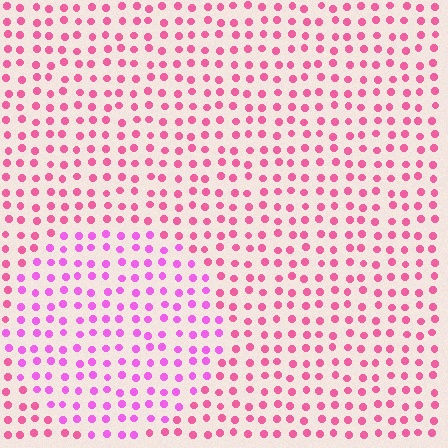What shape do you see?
I see a circle.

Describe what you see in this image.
The image is filled with small pink elements in a uniform arrangement. A circle-shaped region is visible where the elements are tinted to a slightly different hue, forming a subtle color boundary.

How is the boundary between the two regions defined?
The boundary is defined purely by a slight shift in hue (about 31 degrees). Spacing, size, and orientation are identical on both sides.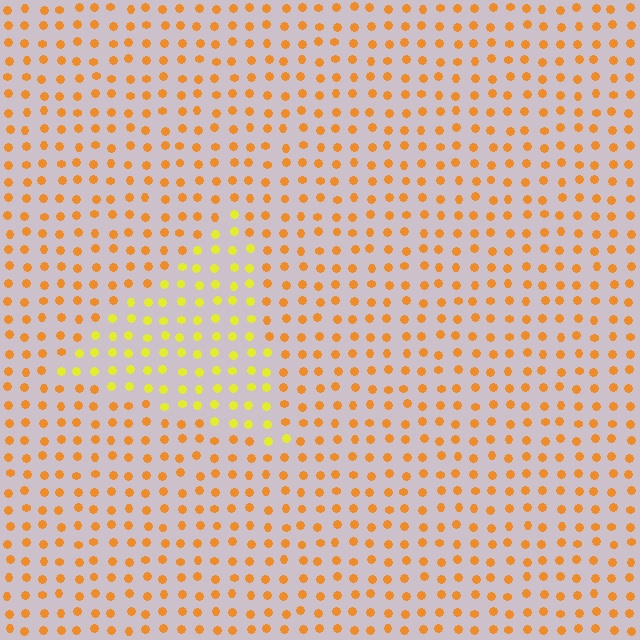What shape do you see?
I see a triangle.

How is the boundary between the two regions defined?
The boundary is defined purely by a slight shift in hue (about 34 degrees). Spacing, size, and orientation are identical on both sides.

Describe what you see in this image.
The image is filled with small orange elements in a uniform arrangement. A triangle-shaped region is visible where the elements are tinted to a slightly different hue, forming a subtle color boundary.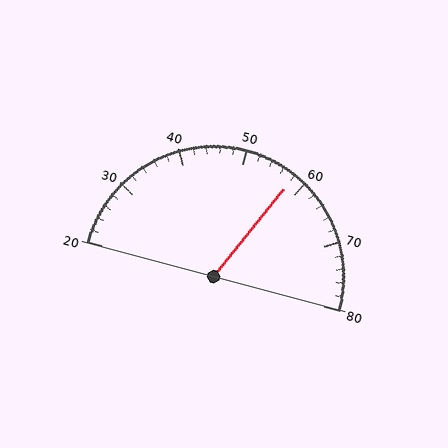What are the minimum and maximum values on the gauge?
The gauge ranges from 20 to 80.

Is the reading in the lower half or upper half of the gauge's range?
The reading is in the upper half of the range (20 to 80).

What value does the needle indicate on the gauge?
The needle indicates approximately 58.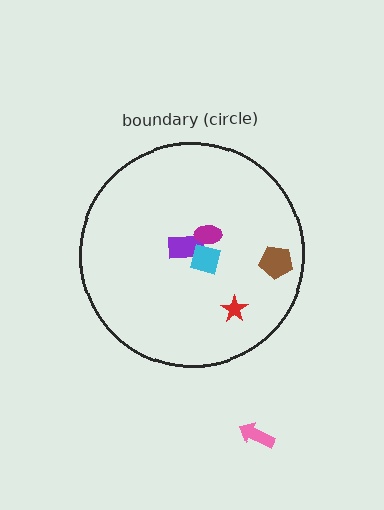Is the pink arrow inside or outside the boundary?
Outside.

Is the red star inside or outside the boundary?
Inside.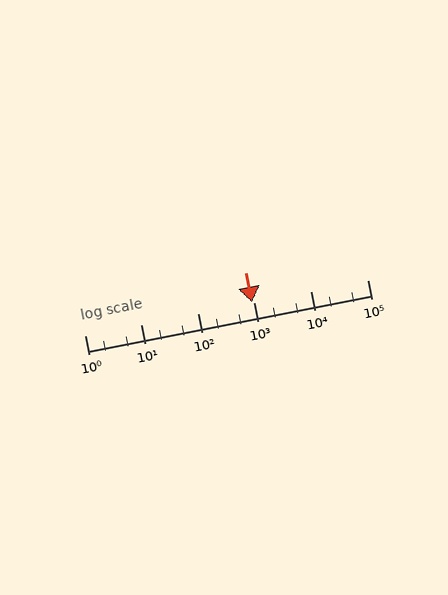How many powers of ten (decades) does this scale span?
The scale spans 5 decades, from 1 to 100000.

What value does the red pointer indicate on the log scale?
The pointer indicates approximately 930.